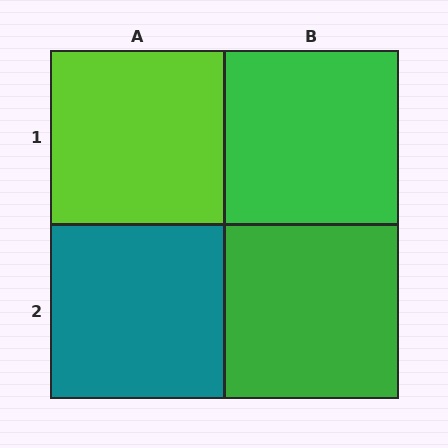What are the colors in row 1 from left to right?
Lime, green.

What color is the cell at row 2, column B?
Green.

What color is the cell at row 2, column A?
Teal.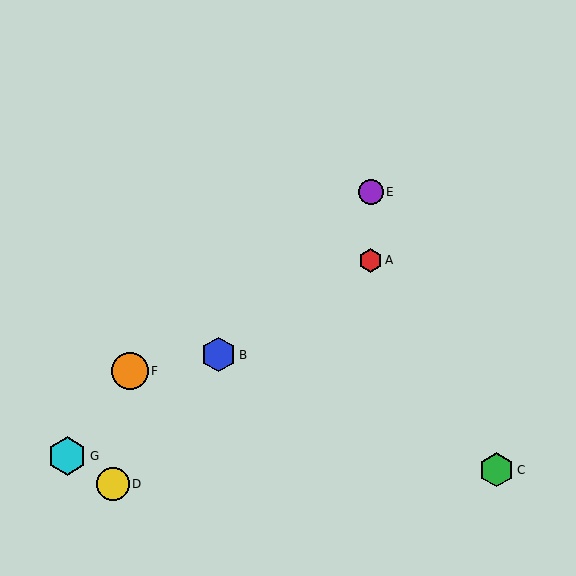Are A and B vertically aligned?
No, A is at x≈371 and B is at x≈219.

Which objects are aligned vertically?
Objects A, E are aligned vertically.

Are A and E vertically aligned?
Yes, both are at x≈371.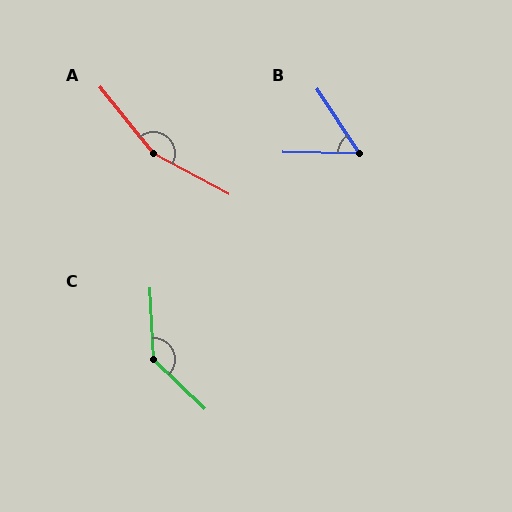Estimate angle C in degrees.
Approximately 137 degrees.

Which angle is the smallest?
B, at approximately 55 degrees.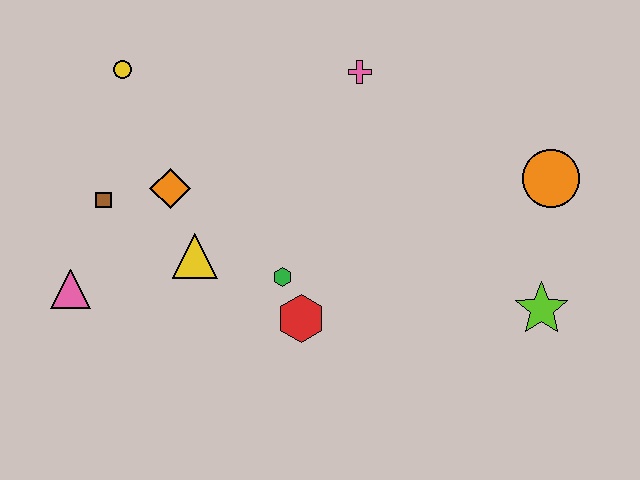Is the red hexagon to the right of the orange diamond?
Yes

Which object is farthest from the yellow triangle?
The orange circle is farthest from the yellow triangle.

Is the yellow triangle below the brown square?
Yes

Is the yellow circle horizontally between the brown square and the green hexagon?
Yes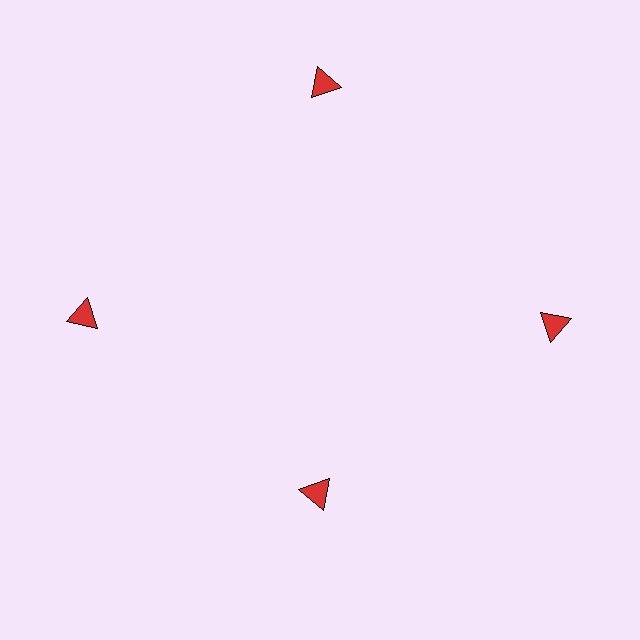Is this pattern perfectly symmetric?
No. The 4 red triangles are arranged in a ring, but one element near the 6 o'clock position is pulled inward toward the center, breaking the 4-fold rotational symmetry.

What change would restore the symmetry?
The symmetry would be restored by moving it outward, back onto the ring so that all 4 triangles sit at equal angles and equal distance from the center.